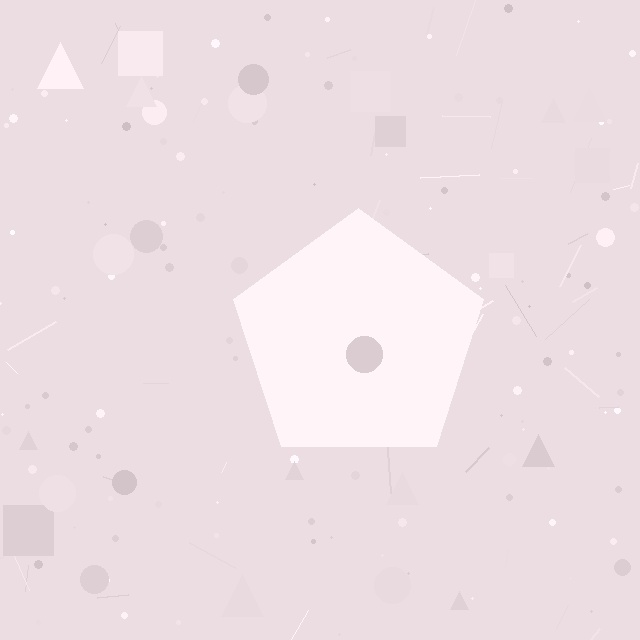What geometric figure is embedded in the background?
A pentagon is embedded in the background.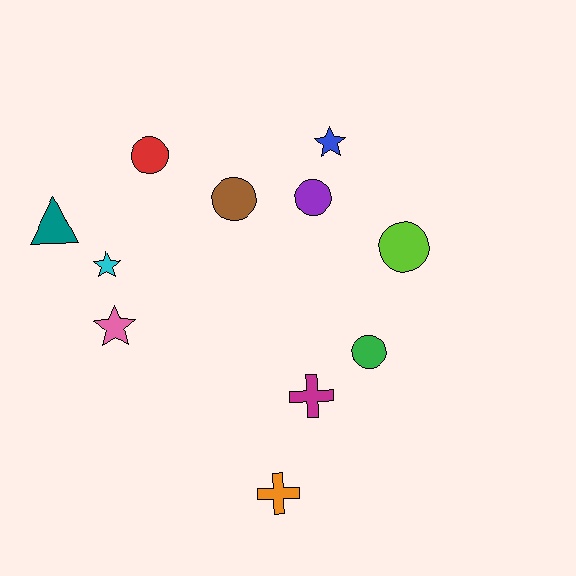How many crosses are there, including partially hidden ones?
There are 2 crosses.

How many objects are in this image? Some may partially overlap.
There are 11 objects.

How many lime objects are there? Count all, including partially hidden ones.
There is 1 lime object.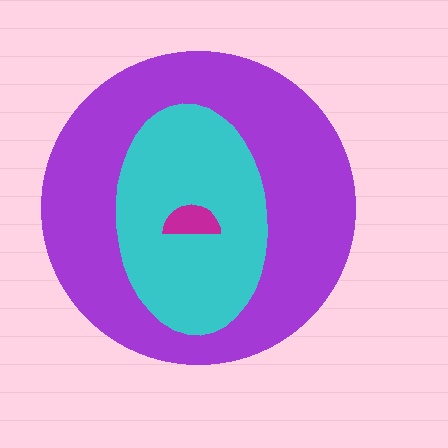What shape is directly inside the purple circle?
The cyan ellipse.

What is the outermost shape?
The purple circle.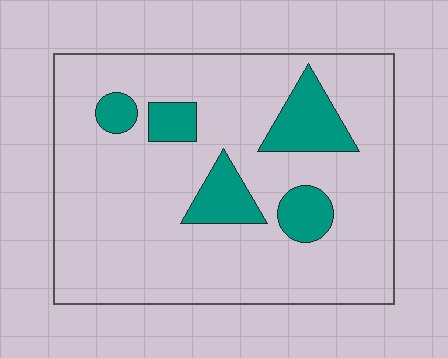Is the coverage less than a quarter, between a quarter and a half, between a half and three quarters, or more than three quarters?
Less than a quarter.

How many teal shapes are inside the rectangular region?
5.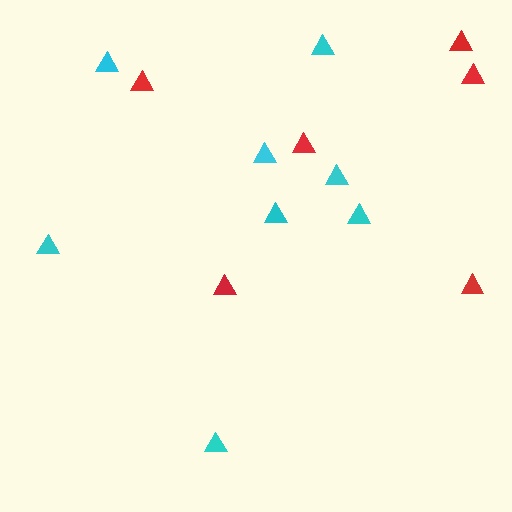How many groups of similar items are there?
There are 2 groups: one group of cyan triangles (8) and one group of red triangles (6).